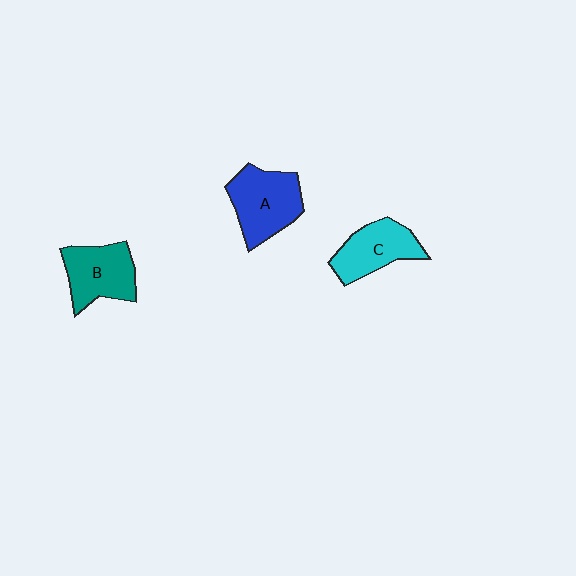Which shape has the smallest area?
Shape C (cyan).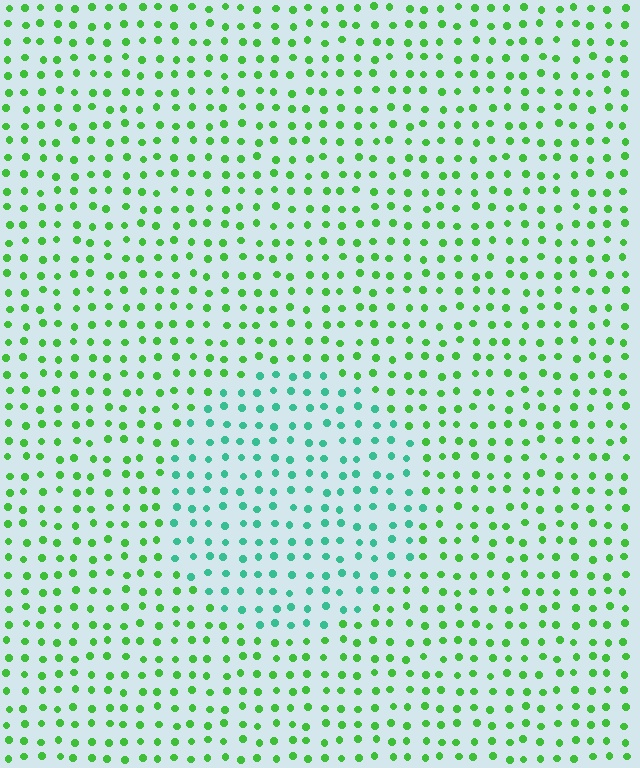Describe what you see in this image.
The image is filled with small green elements in a uniform arrangement. A circle-shaped region is visible where the elements are tinted to a slightly different hue, forming a subtle color boundary.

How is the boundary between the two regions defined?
The boundary is defined purely by a slight shift in hue (about 43 degrees). Spacing, size, and orientation are identical on both sides.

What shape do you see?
I see a circle.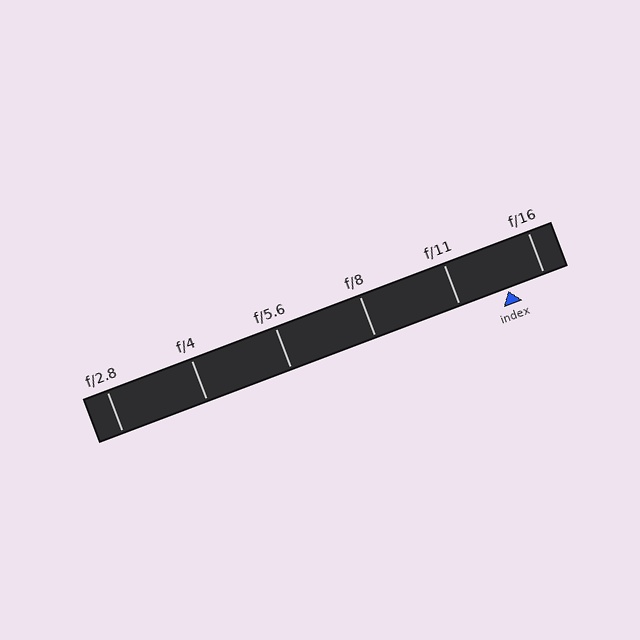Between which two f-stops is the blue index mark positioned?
The index mark is between f/11 and f/16.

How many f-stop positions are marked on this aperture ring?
There are 6 f-stop positions marked.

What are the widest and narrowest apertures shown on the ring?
The widest aperture shown is f/2.8 and the narrowest is f/16.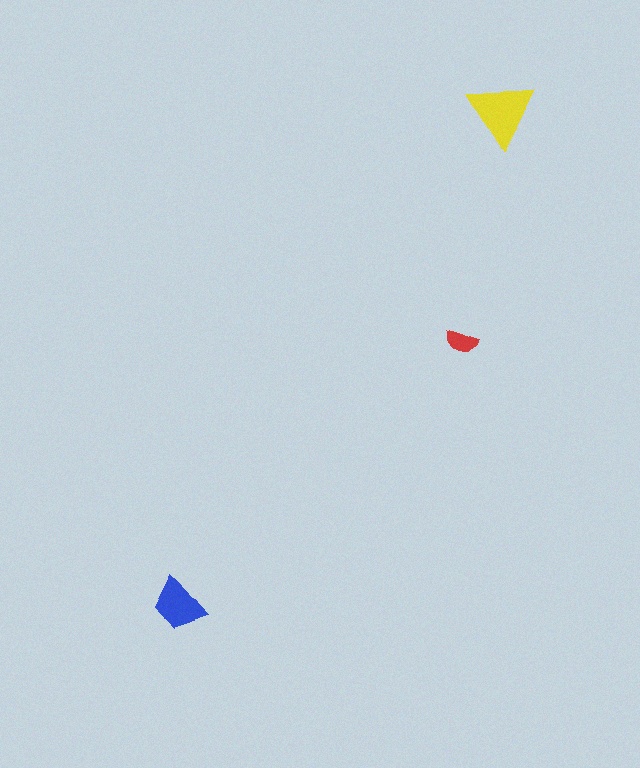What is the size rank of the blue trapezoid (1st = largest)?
2nd.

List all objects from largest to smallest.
The yellow triangle, the blue trapezoid, the red semicircle.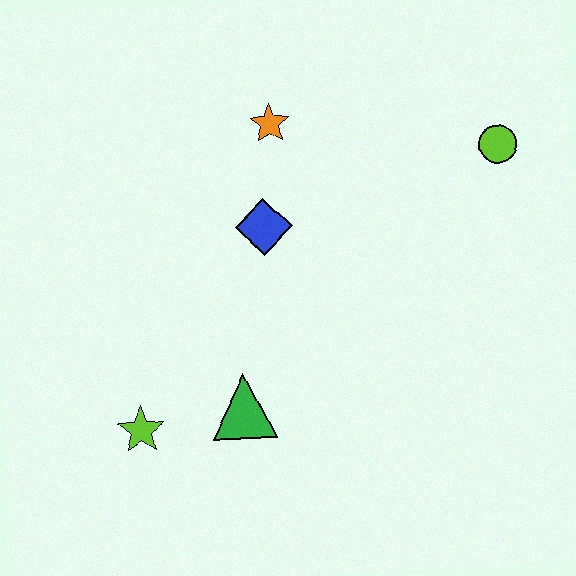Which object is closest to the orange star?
The blue diamond is closest to the orange star.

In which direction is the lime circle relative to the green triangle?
The lime circle is to the right of the green triangle.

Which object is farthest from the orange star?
The lime star is farthest from the orange star.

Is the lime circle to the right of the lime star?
Yes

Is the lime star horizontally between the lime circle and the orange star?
No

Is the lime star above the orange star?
No